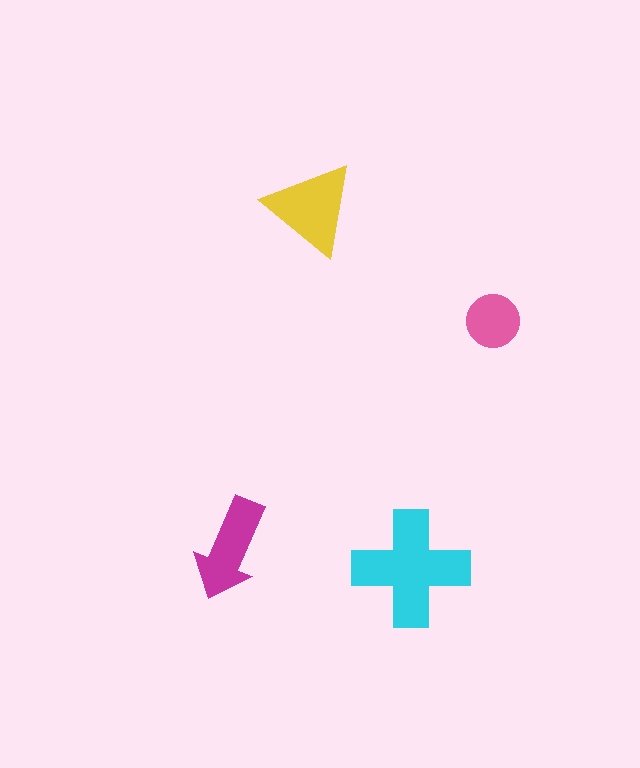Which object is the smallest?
The pink circle.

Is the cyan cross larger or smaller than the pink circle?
Larger.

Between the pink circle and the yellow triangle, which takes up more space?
The yellow triangle.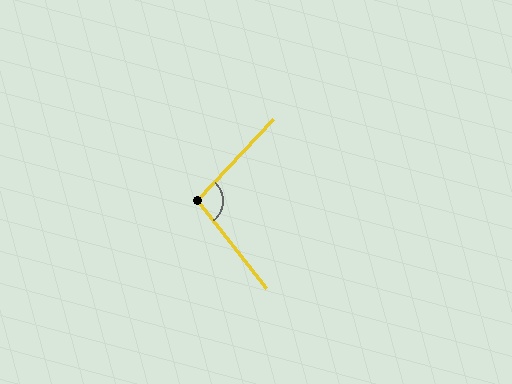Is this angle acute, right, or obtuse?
It is obtuse.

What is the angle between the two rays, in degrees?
Approximately 99 degrees.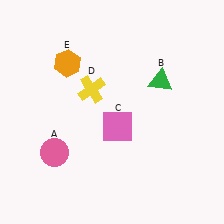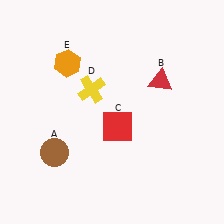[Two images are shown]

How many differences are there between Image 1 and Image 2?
There are 3 differences between the two images.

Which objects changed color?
A changed from pink to brown. B changed from green to red. C changed from pink to red.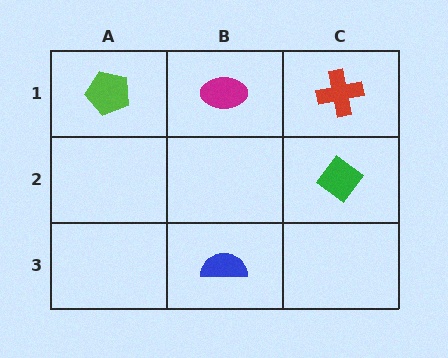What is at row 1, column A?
A lime pentagon.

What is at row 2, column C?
A green diamond.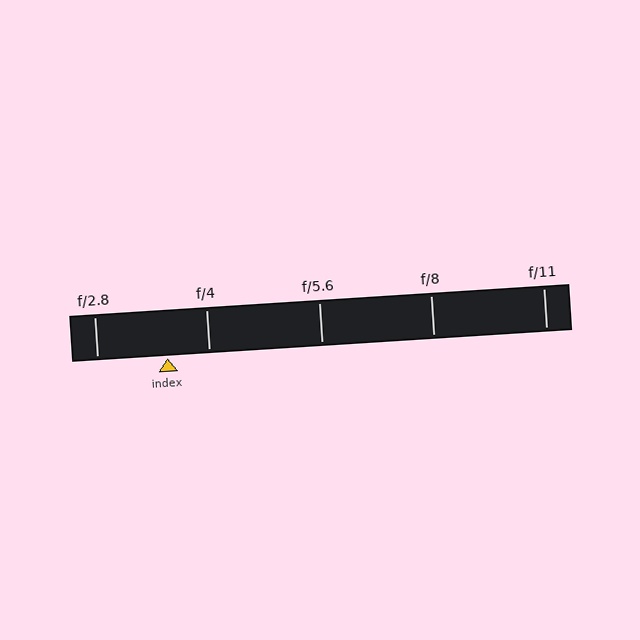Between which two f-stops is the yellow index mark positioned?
The index mark is between f/2.8 and f/4.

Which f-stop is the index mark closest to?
The index mark is closest to f/4.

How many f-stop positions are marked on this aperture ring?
There are 5 f-stop positions marked.